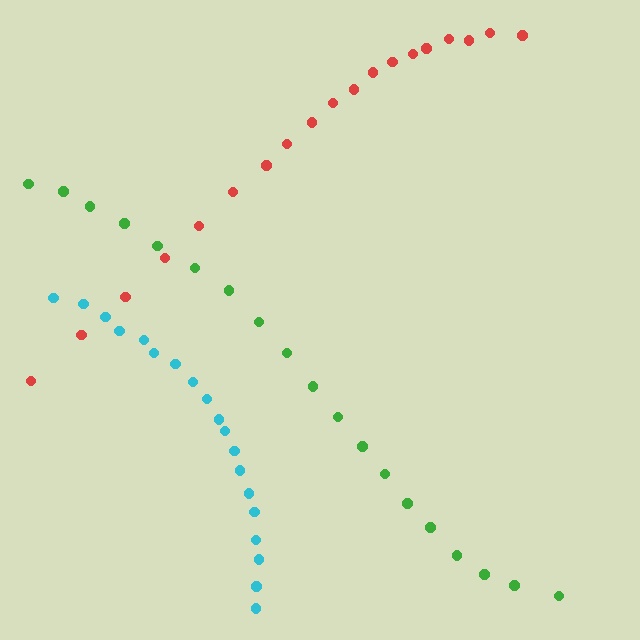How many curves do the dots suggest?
There are 3 distinct paths.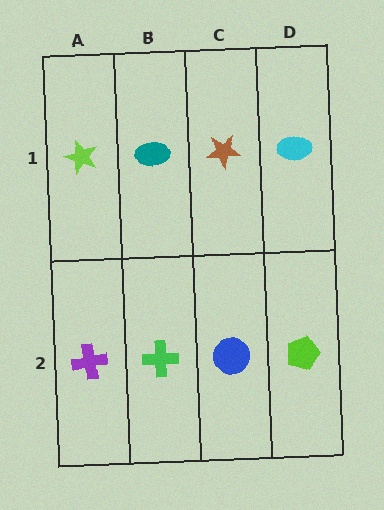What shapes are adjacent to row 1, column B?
A green cross (row 2, column B), a lime star (row 1, column A), a brown star (row 1, column C).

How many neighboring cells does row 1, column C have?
3.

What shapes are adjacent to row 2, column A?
A lime star (row 1, column A), a green cross (row 2, column B).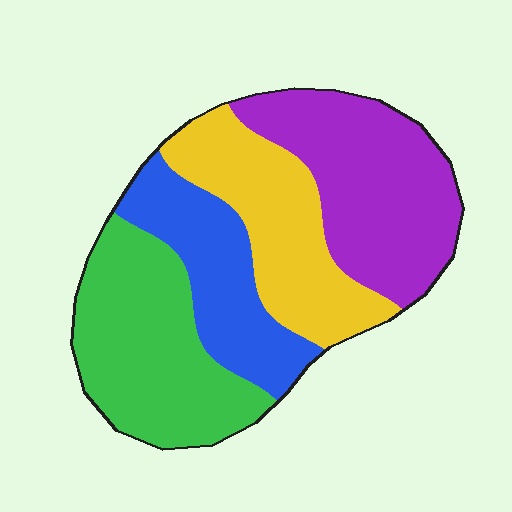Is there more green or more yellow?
Green.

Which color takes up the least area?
Blue, at roughly 20%.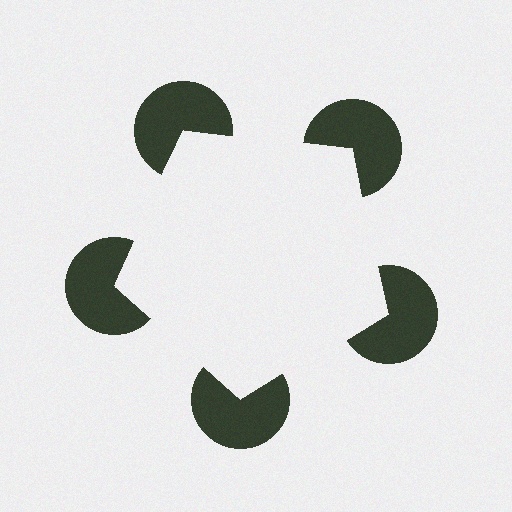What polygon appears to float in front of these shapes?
An illusory pentagon — its edges are inferred from the aligned wedge cuts in the pac-man discs, not physically drawn.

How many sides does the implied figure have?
5 sides.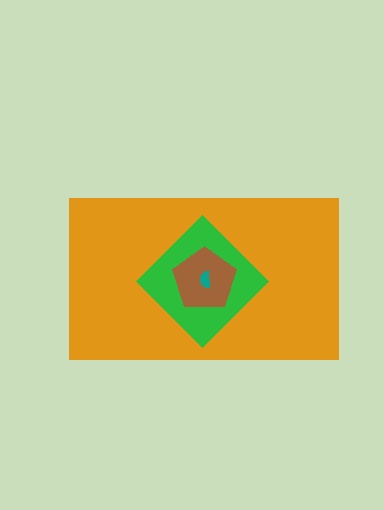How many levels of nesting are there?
4.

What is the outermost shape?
The orange rectangle.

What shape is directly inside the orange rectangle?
The green diamond.